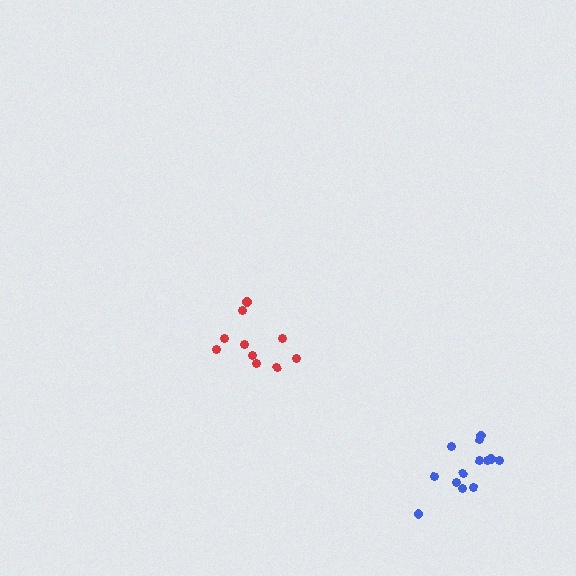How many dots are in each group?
Group 1: 10 dots, Group 2: 13 dots (23 total).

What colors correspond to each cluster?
The clusters are colored: red, blue.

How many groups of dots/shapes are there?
There are 2 groups.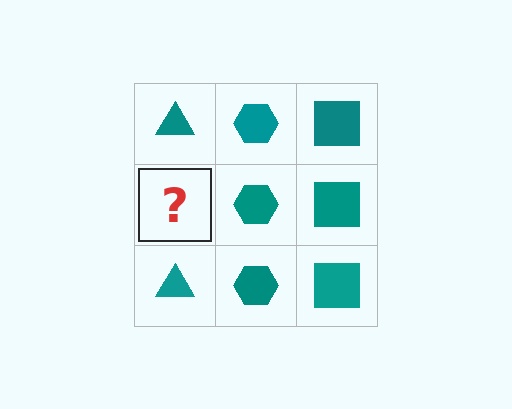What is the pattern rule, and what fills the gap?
The rule is that each column has a consistent shape. The gap should be filled with a teal triangle.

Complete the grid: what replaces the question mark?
The question mark should be replaced with a teal triangle.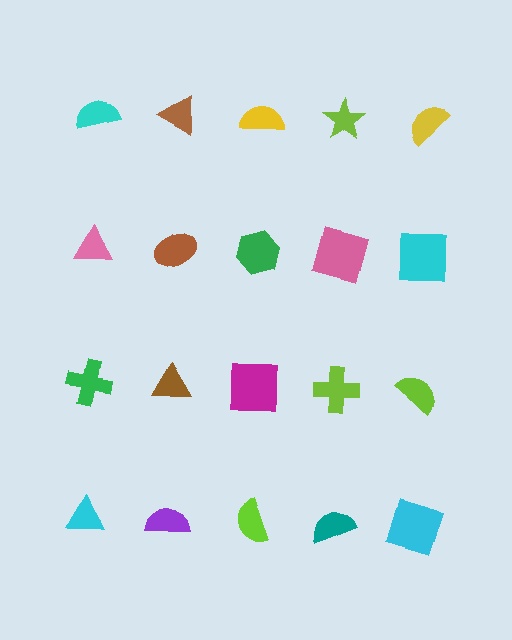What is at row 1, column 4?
A lime star.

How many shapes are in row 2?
5 shapes.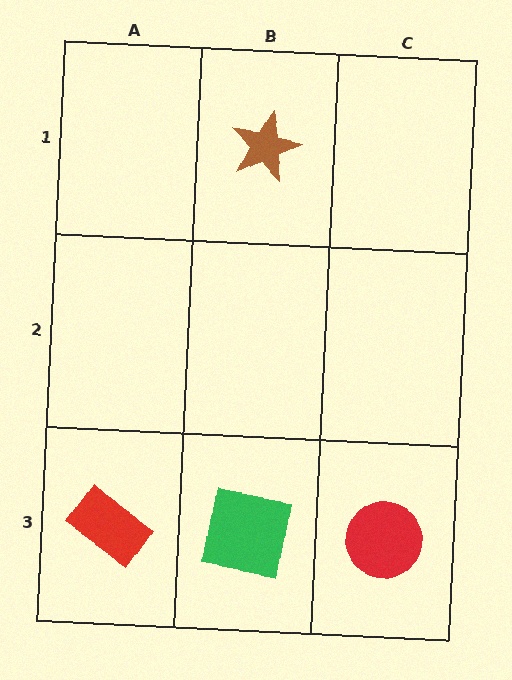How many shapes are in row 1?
1 shape.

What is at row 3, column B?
A green square.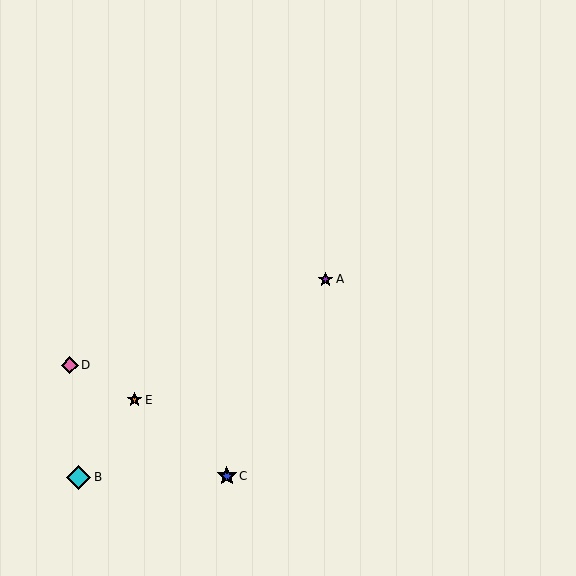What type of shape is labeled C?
Shape C is a blue star.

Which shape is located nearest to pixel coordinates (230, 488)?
The blue star (labeled C) at (227, 476) is nearest to that location.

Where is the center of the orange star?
The center of the orange star is at (134, 400).